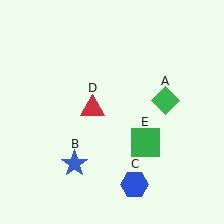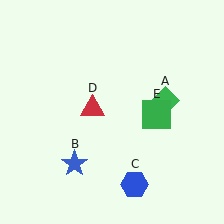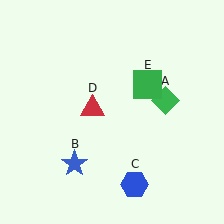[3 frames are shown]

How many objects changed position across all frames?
1 object changed position: green square (object E).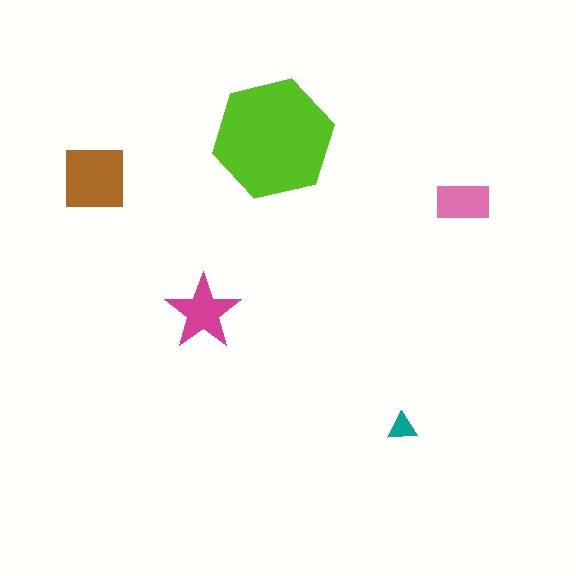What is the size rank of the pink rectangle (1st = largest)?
4th.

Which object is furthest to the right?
The pink rectangle is rightmost.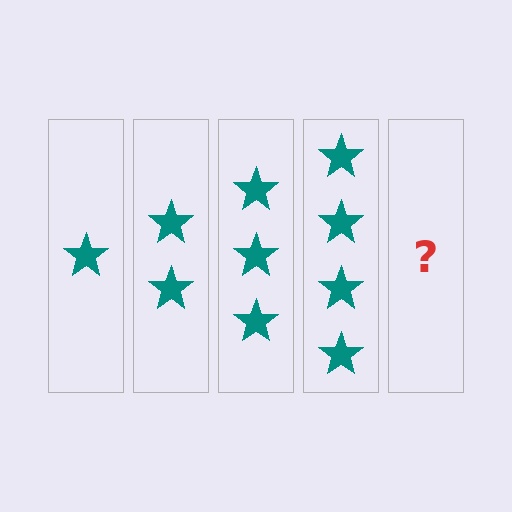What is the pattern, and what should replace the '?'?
The pattern is that each step adds one more star. The '?' should be 5 stars.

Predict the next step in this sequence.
The next step is 5 stars.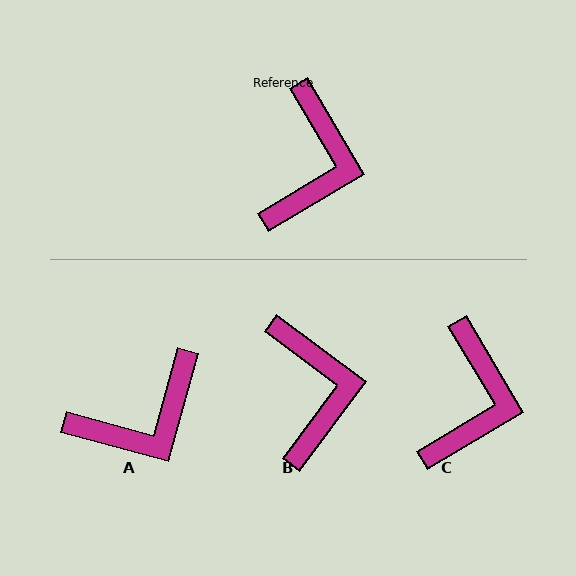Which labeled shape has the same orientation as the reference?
C.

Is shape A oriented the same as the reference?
No, it is off by about 46 degrees.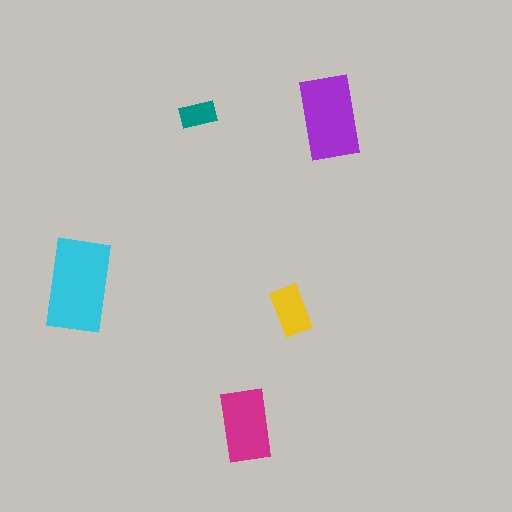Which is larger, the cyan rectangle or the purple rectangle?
The cyan one.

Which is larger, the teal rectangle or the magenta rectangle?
The magenta one.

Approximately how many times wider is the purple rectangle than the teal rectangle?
About 2.5 times wider.